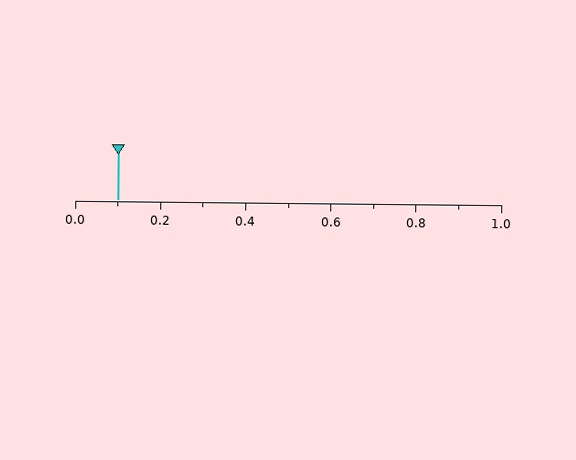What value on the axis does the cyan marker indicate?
The marker indicates approximately 0.1.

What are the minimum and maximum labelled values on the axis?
The axis runs from 0.0 to 1.0.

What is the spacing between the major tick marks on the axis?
The major ticks are spaced 0.2 apart.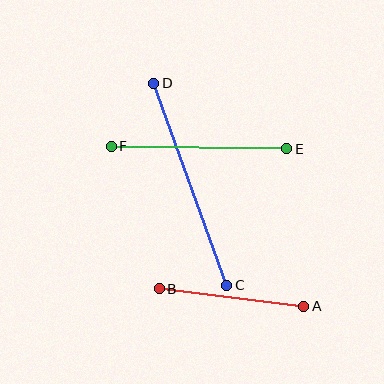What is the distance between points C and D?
The distance is approximately 215 pixels.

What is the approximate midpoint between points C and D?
The midpoint is at approximately (190, 184) pixels.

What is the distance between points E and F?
The distance is approximately 175 pixels.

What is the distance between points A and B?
The distance is approximately 146 pixels.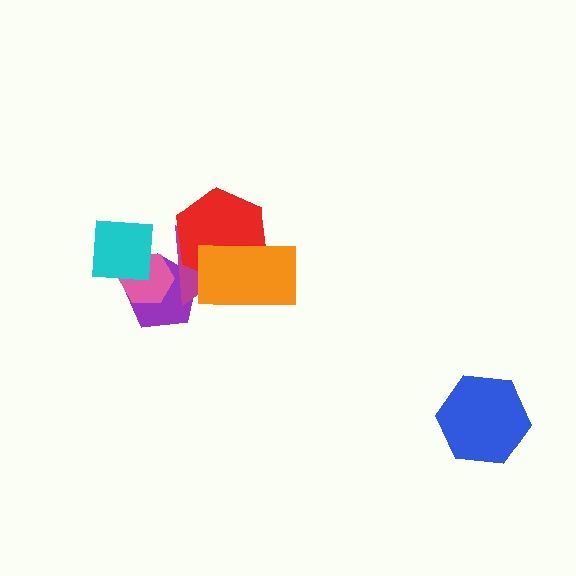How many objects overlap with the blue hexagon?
0 objects overlap with the blue hexagon.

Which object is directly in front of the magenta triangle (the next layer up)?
The red hexagon is directly in front of the magenta triangle.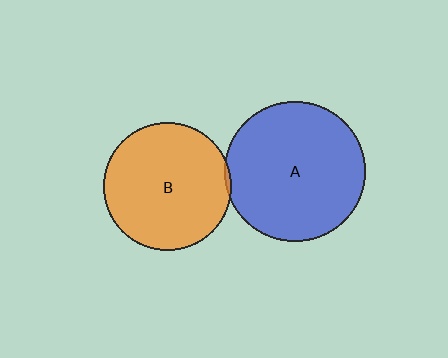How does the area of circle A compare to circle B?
Approximately 1.2 times.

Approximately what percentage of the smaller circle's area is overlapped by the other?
Approximately 5%.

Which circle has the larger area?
Circle A (blue).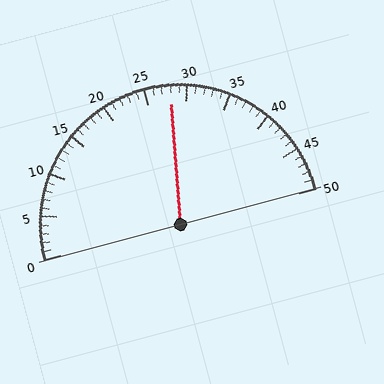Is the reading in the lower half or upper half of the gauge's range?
The reading is in the upper half of the range (0 to 50).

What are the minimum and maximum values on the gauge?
The gauge ranges from 0 to 50.